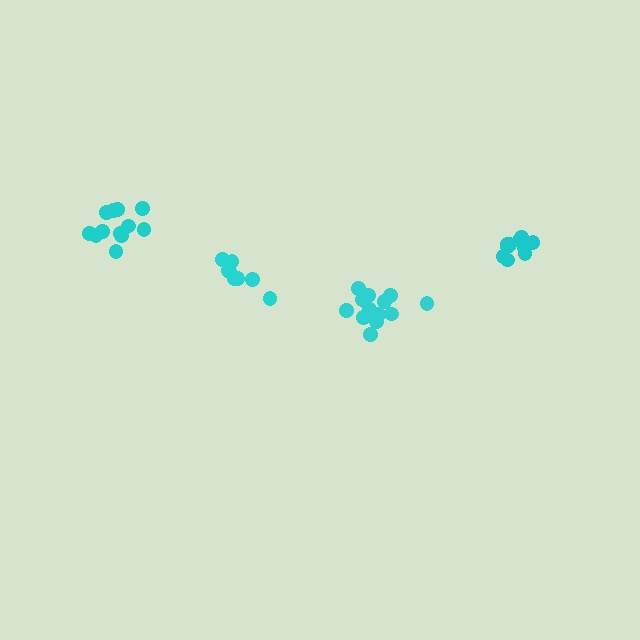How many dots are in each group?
Group 1: 13 dots, Group 2: 10 dots, Group 3: 12 dots, Group 4: 8 dots (43 total).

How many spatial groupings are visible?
There are 4 spatial groupings.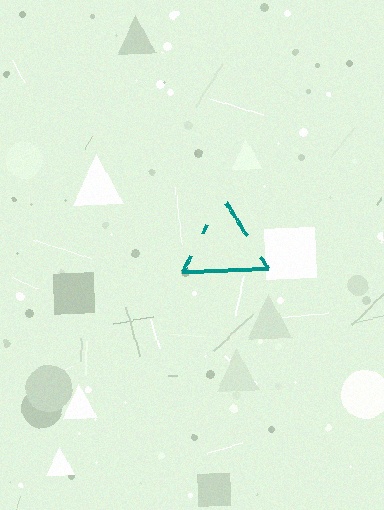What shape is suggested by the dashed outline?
The dashed outline suggests a triangle.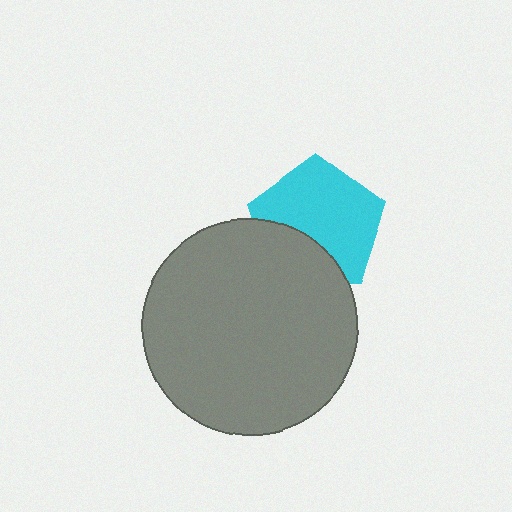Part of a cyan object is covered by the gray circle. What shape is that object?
It is a pentagon.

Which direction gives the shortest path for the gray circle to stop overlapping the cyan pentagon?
Moving down gives the shortest separation.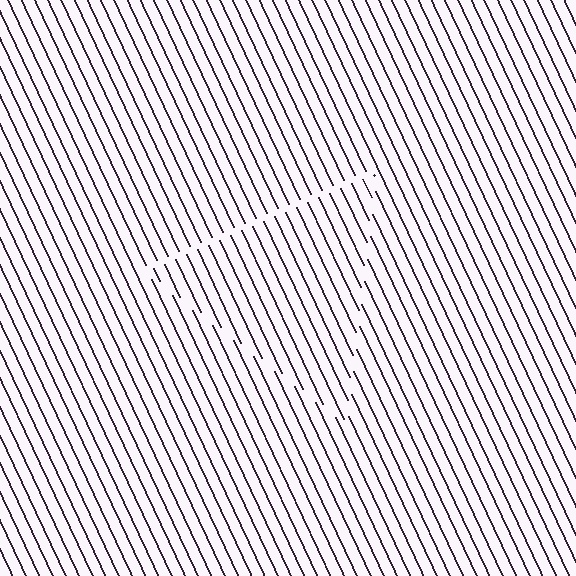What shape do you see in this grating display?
An illusory triangle. The interior of the shape contains the same grating, shifted by half a period — the contour is defined by the phase discontinuity where line-ends from the inner and outer gratings abut.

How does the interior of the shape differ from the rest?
The interior of the shape contains the same grating, shifted by half a period — the contour is defined by the phase discontinuity where line-ends from the inner and outer gratings abut.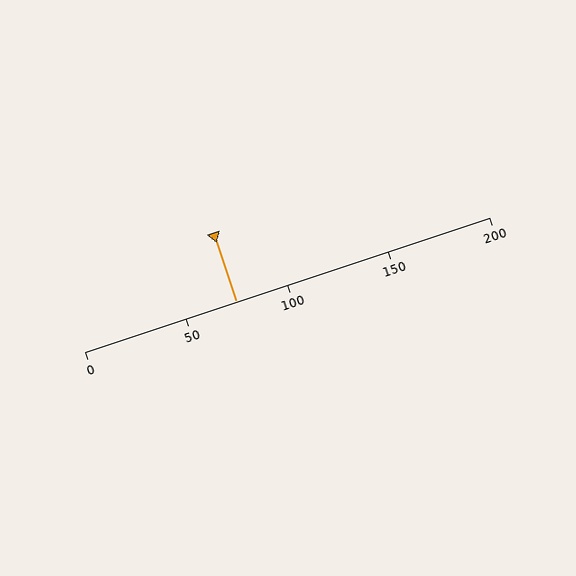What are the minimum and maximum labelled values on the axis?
The axis runs from 0 to 200.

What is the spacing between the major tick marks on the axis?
The major ticks are spaced 50 apart.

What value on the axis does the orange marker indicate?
The marker indicates approximately 75.